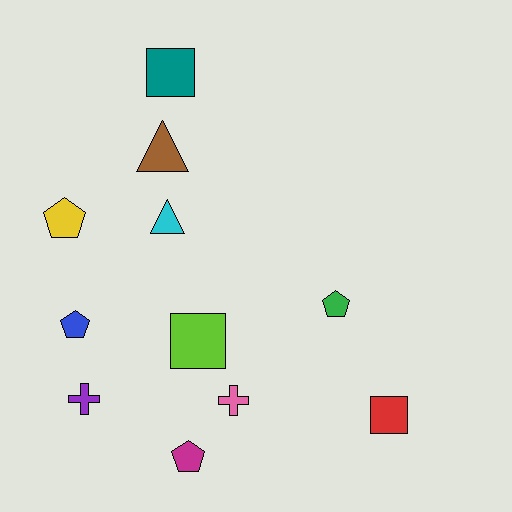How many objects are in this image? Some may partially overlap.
There are 11 objects.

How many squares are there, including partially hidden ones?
There are 3 squares.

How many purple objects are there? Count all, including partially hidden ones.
There is 1 purple object.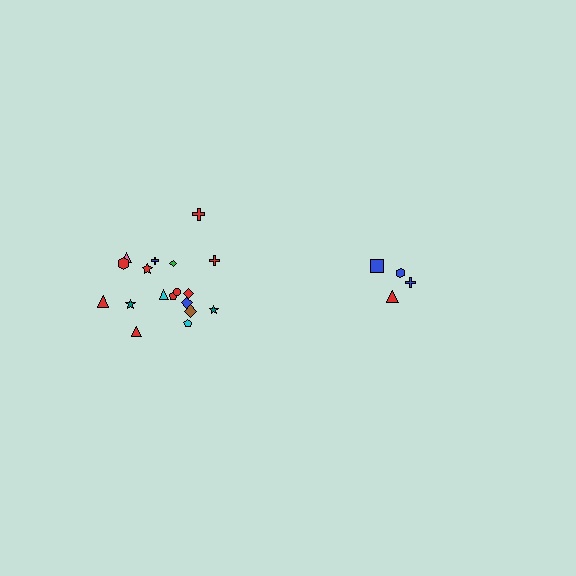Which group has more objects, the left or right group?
The left group.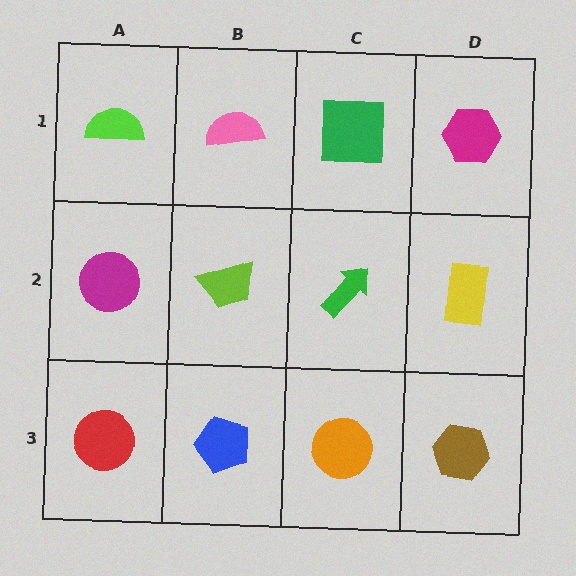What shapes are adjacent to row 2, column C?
A green square (row 1, column C), an orange circle (row 3, column C), a lime trapezoid (row 2, column B), a yellow rectangle (row 2, column D).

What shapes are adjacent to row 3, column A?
A magenta circle (row 2, column A), a blue pentagon (row 3, column B).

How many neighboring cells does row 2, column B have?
4.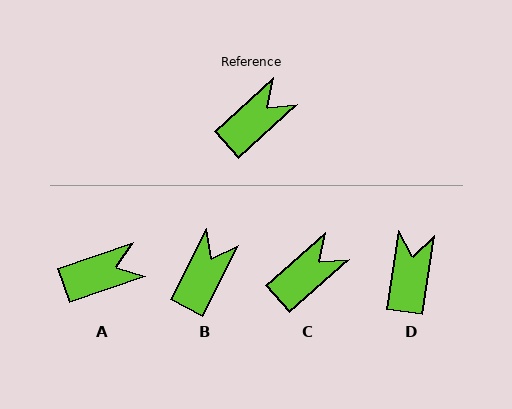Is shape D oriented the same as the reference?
No, it is off by about 39 degrees.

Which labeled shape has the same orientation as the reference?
C.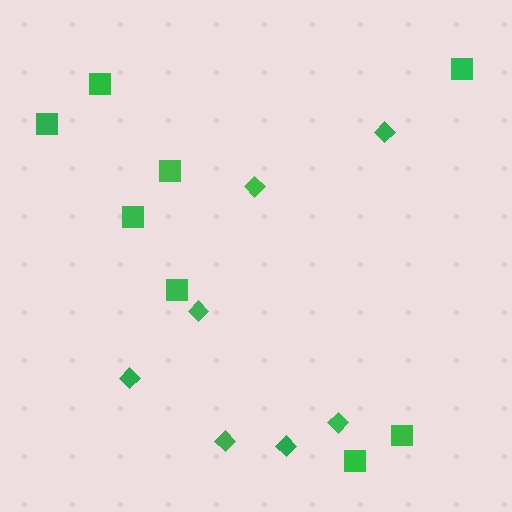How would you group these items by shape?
There are 2 groups: one group of diamonds (7) and one group of squares (8).